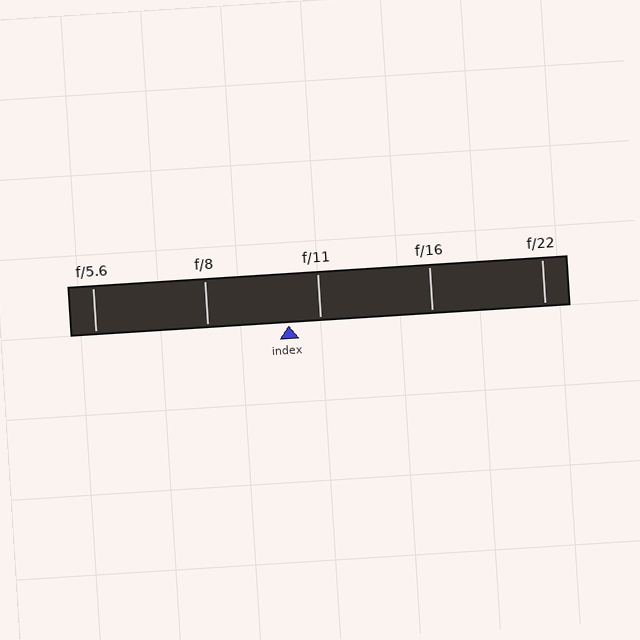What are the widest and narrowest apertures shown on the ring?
The widest aperture shown is f/5.6 and the narrowest is f/22.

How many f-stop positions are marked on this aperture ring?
There are 5 f-stop positions marked.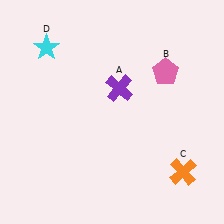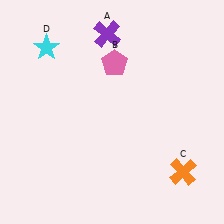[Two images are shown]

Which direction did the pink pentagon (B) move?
The pink pentagon (B) moved left.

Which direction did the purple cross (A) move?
The purple cross (A) moved up.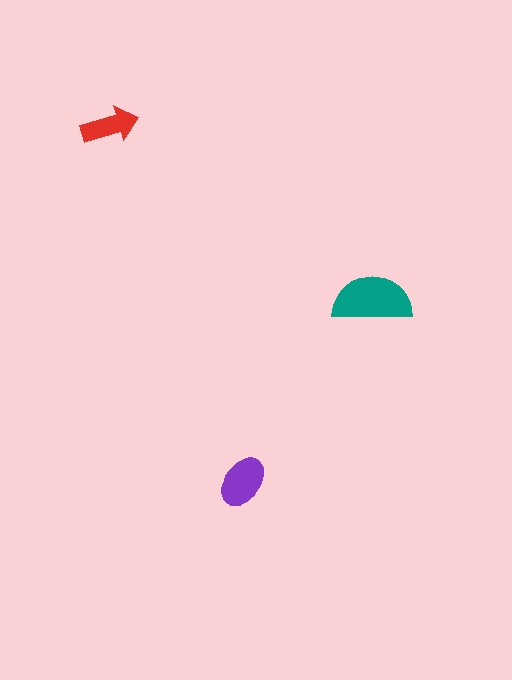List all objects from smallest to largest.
The red arrow, the purple ellipse, the teal semicircle.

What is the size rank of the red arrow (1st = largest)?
3rd.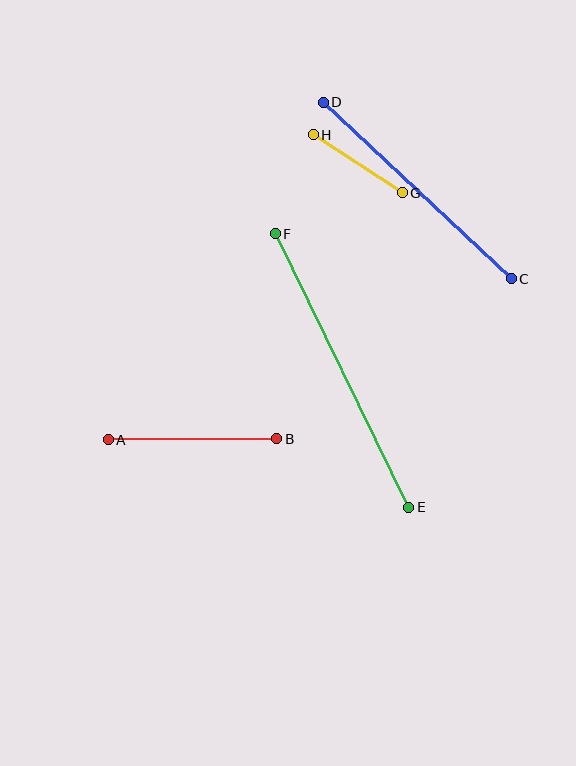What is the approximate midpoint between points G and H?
The midpoint is at approximately (358, 164) pixels.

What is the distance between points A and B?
The distance is approximately 168 pixels.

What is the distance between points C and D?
The distance is approximately 258 pixels.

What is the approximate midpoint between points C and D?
The midpoint is at approximately (417, 191) pixels.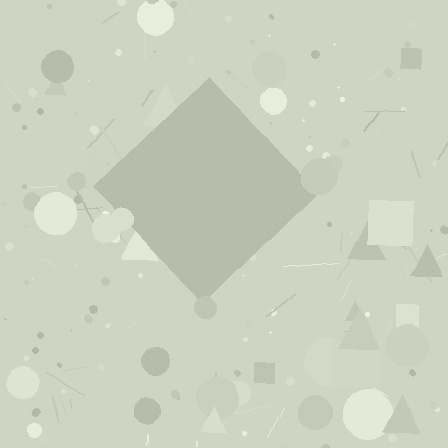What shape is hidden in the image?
A diamond is hidden in the image.